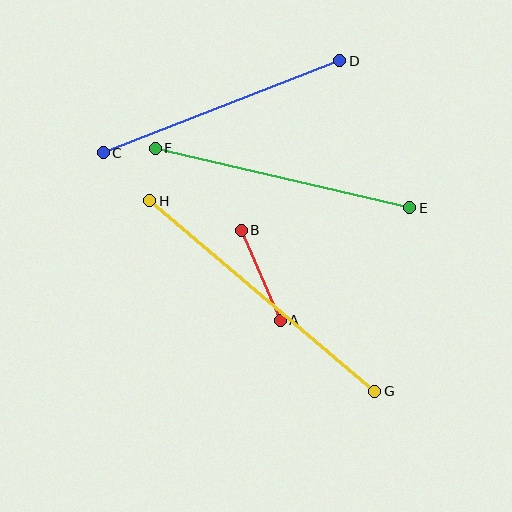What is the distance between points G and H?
The distance is approximately 295 pixels.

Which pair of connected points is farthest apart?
Points G and H are farthest apart.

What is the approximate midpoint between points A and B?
The midpoint is at approximately (261, 275) pixels.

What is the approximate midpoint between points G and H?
The midpoint is at approximately (262, 296) pixels.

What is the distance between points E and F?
The distance is approximately 261 pixels.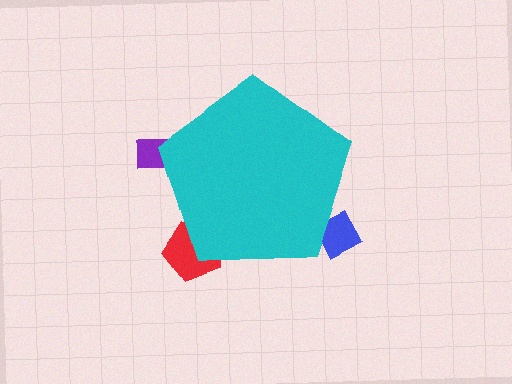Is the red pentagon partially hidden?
Yes, the red pentagon is partially hidden behind the cyan pentagon.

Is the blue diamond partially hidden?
Yes, the blue diamond is partially hidden behind the cyan pentagon.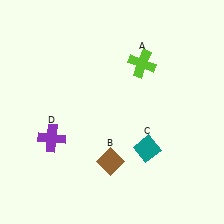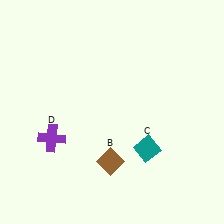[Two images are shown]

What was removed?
The lime cross (A) was removed in Image 2.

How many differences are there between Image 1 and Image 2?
There is 1 difference between the two images.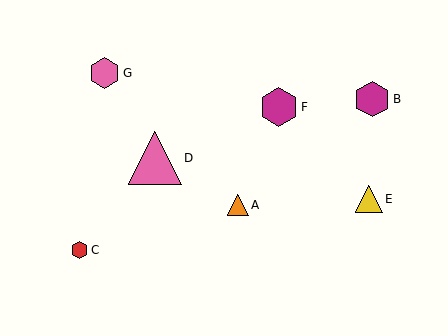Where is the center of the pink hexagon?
The center of the pink hexagon is at (104, 73).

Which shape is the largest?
The pink triangle (labeled D) is the largest.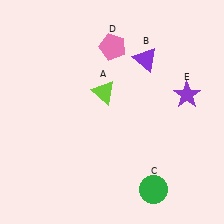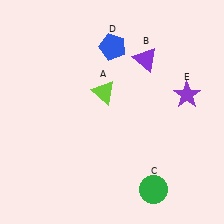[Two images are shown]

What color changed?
The pentagon (D) changed from pink in Image 1 to blue in Image 2.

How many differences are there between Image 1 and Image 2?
There is 1 difference between the two images.